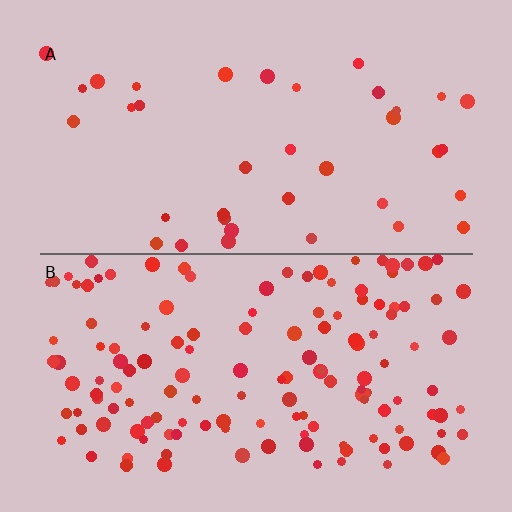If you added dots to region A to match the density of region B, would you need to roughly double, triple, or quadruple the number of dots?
Approximately quadruple.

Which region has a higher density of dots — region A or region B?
B (the bottom).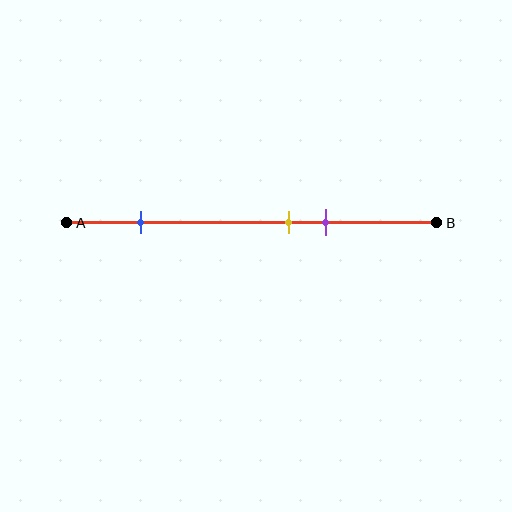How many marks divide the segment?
There are 3 marks dividing the segment.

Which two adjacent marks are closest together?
The yellow and purple marks are the closest adjacent pair.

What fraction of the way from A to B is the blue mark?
The blue mark is approximately 20% (0.2) of the way from A to B.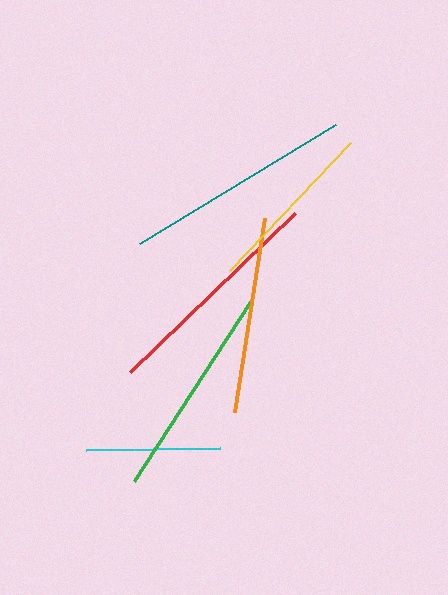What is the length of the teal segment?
The teal segment is approximately 229 pixels long.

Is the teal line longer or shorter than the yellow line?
The teal line is longer than the yellow line.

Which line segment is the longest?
The red line is the longest at approximately 229 pixels.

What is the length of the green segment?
The green segment is approximately 214 pixels long.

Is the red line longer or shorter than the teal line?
The red line is longer than the teal line.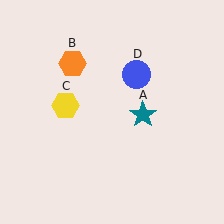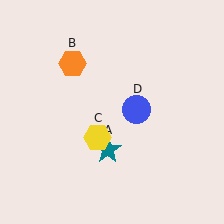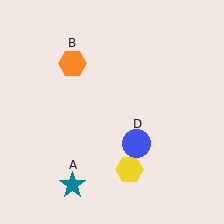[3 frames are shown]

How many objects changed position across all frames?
3 objects changed position: teal star (object A), yellow hexagon (object C), blue circle (object D).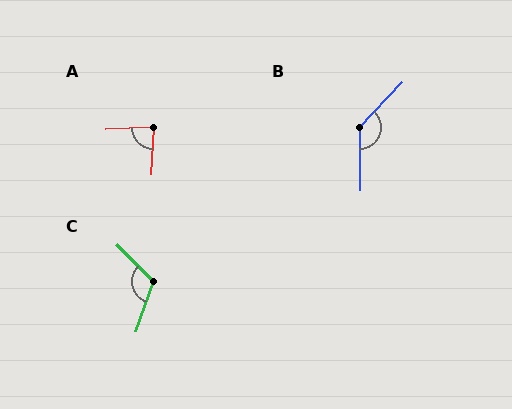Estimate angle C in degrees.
Approximately 116 degrees.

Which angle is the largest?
B, at approximately 136 degrees.